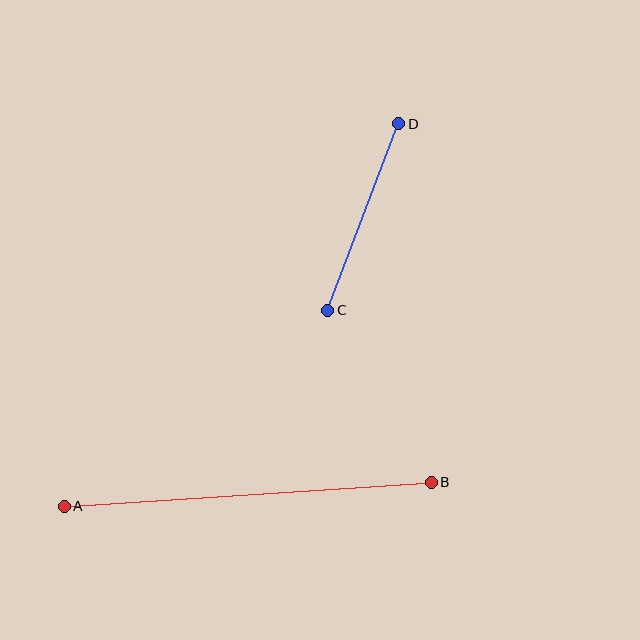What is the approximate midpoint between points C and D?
The midpoint is at approximately (363, 217) pixels.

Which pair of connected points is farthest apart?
Points A and B are farthest apart.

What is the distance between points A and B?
The distance is approximately 368 pixels.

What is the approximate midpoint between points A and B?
The midpoint is at approximately (248, 494) pixels.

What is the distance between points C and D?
The distance is approximately 199 pixels.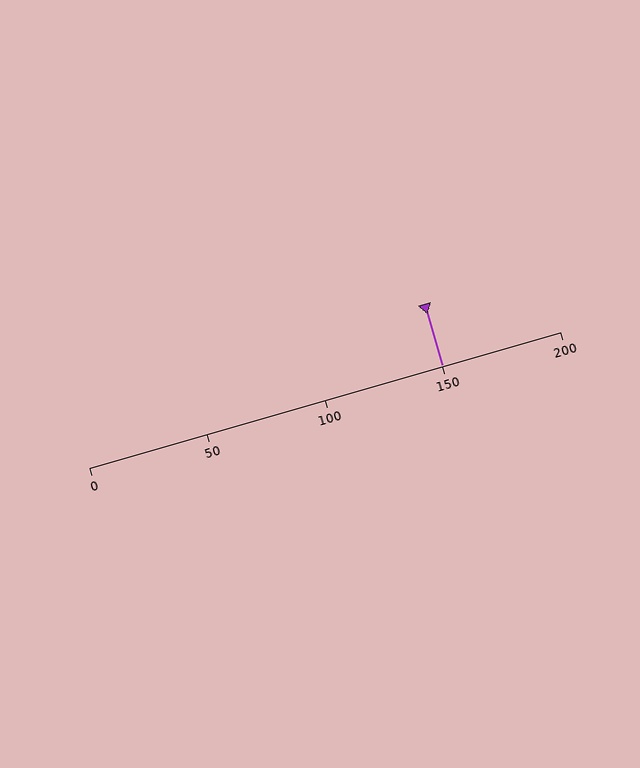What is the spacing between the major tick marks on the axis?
The major ticks are spaced 50 apart.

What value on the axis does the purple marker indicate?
The marker indicates approximately 150.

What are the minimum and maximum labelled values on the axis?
The axis runs from 0 to 200.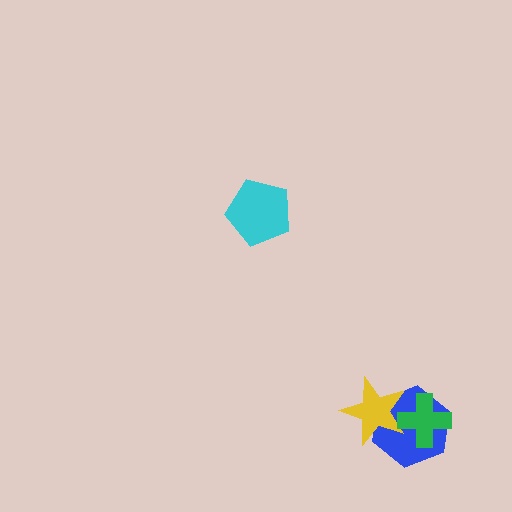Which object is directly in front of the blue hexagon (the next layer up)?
The yellow star is directly in front of the blue hexagon.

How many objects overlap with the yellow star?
2 objects overlap with the yellow star.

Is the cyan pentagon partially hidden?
No, no other shape covers it.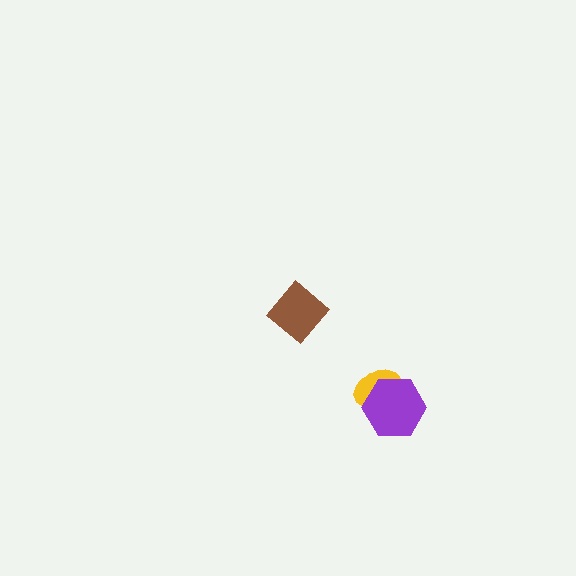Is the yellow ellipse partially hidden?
Yes, it is partially covered by another shape.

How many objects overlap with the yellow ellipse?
1 object overlaps with the yellow ellipse.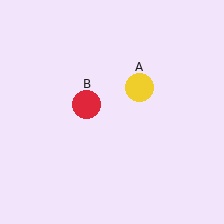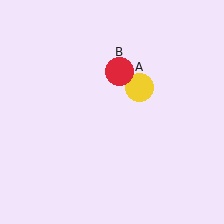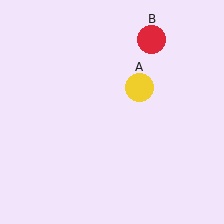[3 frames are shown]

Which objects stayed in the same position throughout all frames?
Yellow circle (object A) remained stationary.